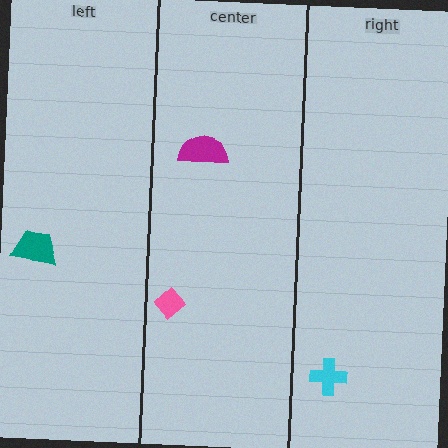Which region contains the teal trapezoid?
The left region.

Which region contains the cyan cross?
The right region.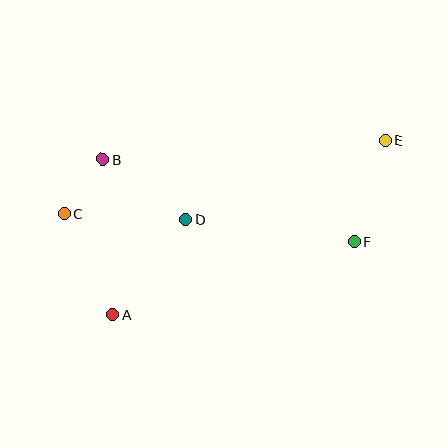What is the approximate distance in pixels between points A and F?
The distance between A and F is approximately 252 pixels.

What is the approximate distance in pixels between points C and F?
The distance between C and F is approximately 291 pixels.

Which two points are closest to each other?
Points B and C are closest to each other.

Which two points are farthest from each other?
Points C and E are farthest from each other.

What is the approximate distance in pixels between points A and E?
The distance between A and E is approximately 323 pixels.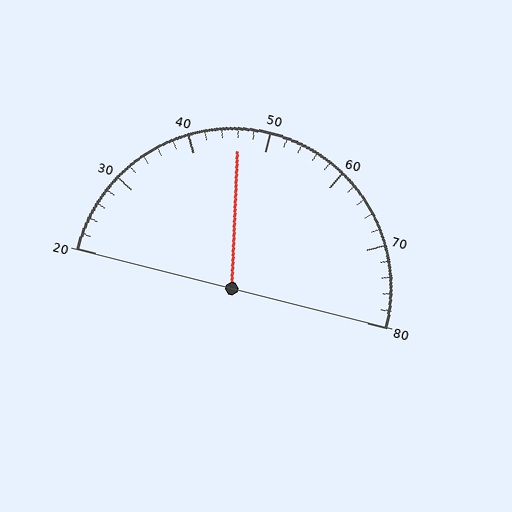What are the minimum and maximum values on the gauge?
The gauge ranges from 20 to 80.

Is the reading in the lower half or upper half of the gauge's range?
The reading is in the lower half of the range (20 to 80).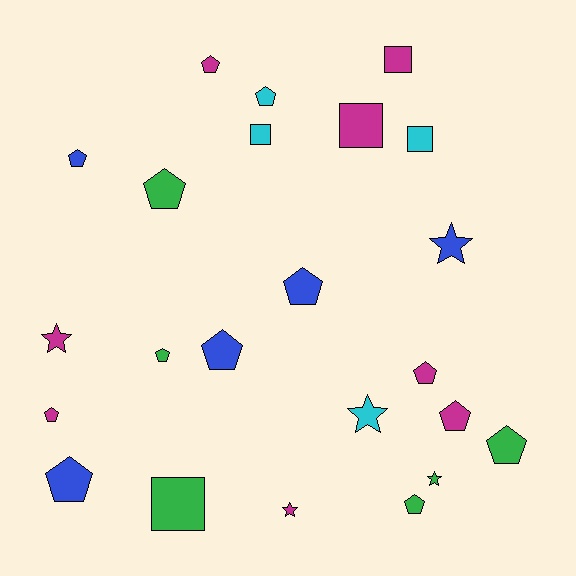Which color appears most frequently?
Magenta, with 8 objects.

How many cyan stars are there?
There is 1 cyan star.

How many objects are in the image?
There are 23 objects.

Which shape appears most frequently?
Pentagon, with 13 objects.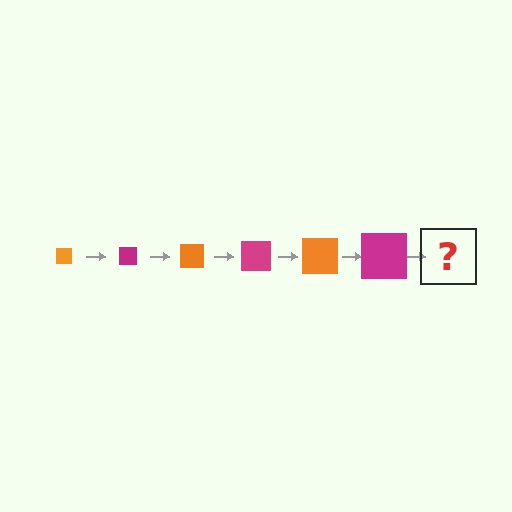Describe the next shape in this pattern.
It should be an orange square, larger than the previous one.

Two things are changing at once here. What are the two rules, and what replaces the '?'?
The two rules are that the square grows larger each step and the color cycles through orange and magenta. The '?' should be an orange square, larger than the previous one.